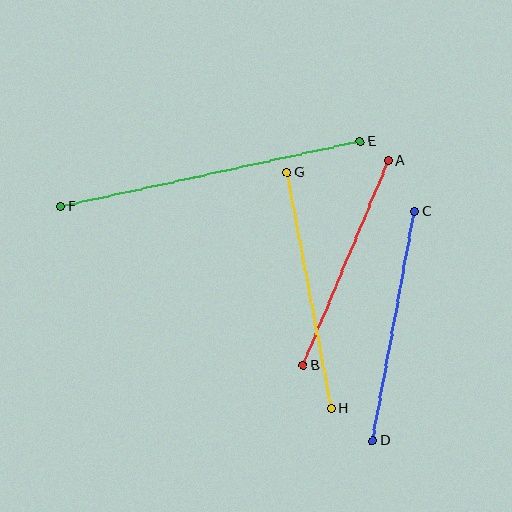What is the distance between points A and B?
The distance is approximately 222 pixels.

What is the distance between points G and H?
The distance is approximately 241 pixels.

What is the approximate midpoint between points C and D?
The midpoint is at approximately (394, 326) pixels.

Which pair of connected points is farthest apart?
Points E and F are farthest apart.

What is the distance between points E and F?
The distance is approximately 306 pixels.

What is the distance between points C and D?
The distance is approximately 233 pixels.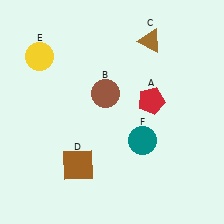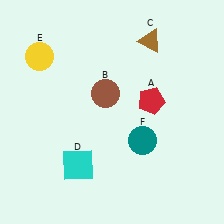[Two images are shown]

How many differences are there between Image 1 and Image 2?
There is 1 difference between the two images.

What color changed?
The square (D) changed from brown in Image 1 to cyan in Image 2.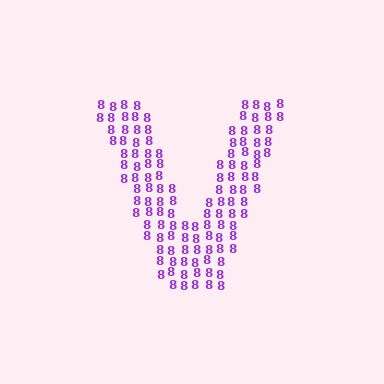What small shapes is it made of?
It is made of small digit 8's.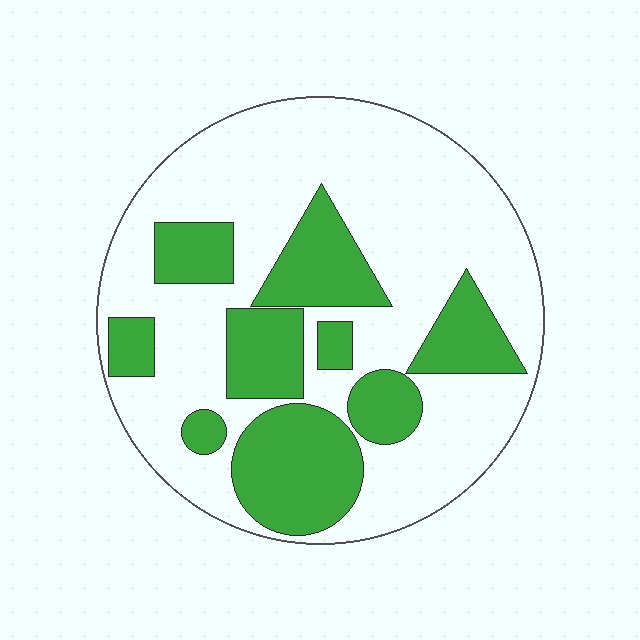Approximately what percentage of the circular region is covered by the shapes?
Approximately 35%.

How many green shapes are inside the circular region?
9.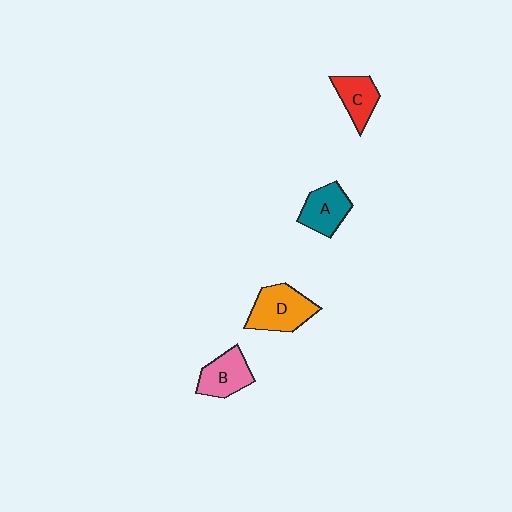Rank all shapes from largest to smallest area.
From largest to smallest: D (orange), A (teal), B (pink), C (red).